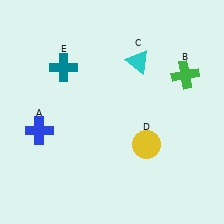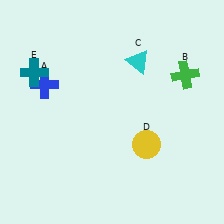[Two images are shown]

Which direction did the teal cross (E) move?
The teal cross (E) moved left.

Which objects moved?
The objects that moved are: the blue cross (A), the teal cross (E).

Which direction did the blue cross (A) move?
The blue cross (A) moved up.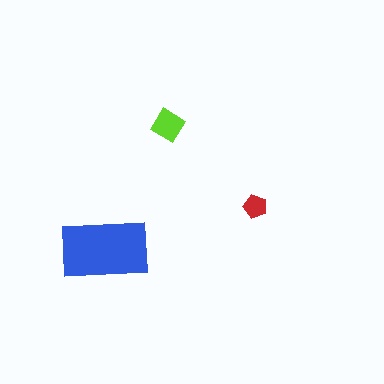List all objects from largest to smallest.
The blue rectangle, the lime diamond, the red pentagon.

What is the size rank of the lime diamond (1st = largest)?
2nd.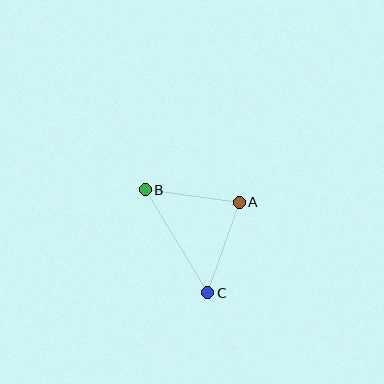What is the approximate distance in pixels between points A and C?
The distance between A and C is approximately 96 pixels.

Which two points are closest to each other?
Points A and B are closest to each other.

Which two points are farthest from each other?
Points B and C are farthest from each other.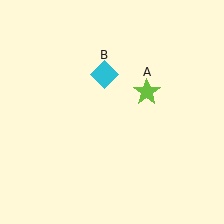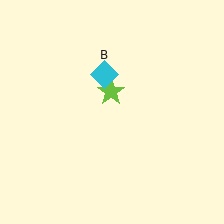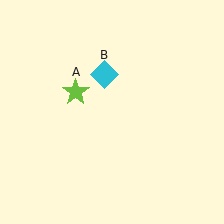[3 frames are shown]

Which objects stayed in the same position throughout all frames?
Cyan diamond (object B) remained stationary.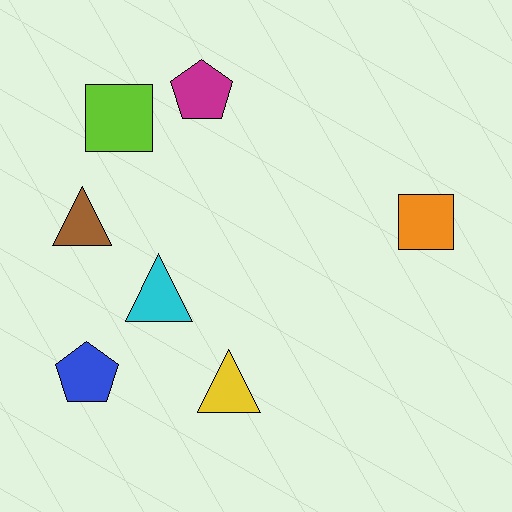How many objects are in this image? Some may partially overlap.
There are 7 objects.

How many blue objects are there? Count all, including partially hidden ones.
There is 1 blue object.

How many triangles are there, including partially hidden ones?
There are 3 triangles.